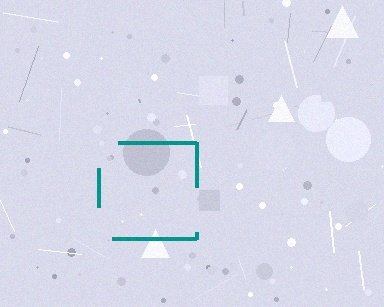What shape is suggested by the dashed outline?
The dashed outline suggests a square.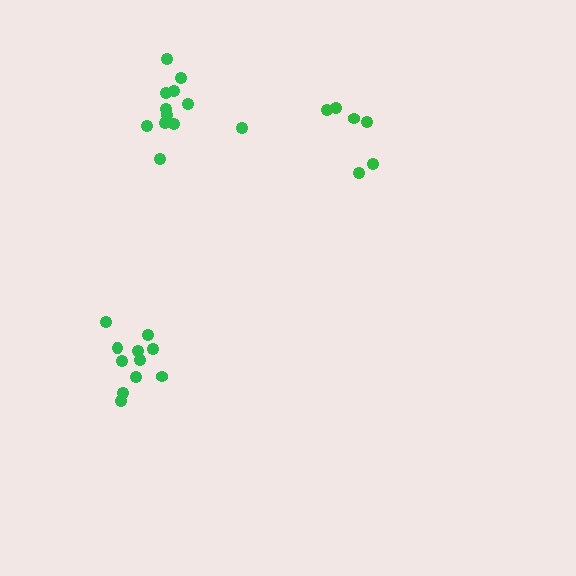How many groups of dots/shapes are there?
There are 3 groups.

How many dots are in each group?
Group 1: 11 dots, Group 2: 6 dots, Group 3: 12 dots (29 total).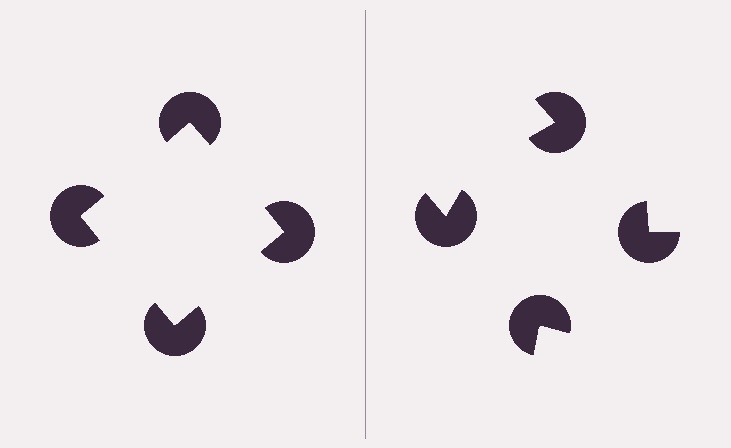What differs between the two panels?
The pac-man discs are positioned identically on both sides; only the wedge orientations differ. On the left they align to a square; on the right they are misaligned.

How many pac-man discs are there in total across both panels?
8 — 4 on each side.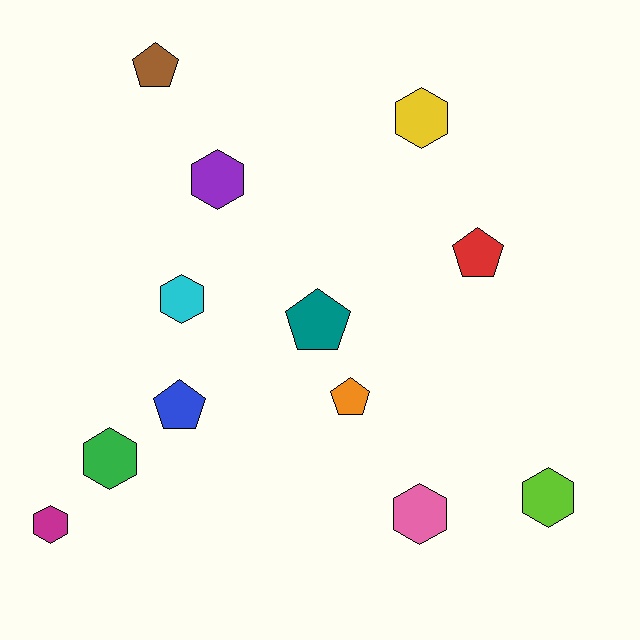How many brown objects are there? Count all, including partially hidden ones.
There is 1 brown object.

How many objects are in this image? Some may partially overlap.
There are 12 objects.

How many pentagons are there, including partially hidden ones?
There are 5 pentagons.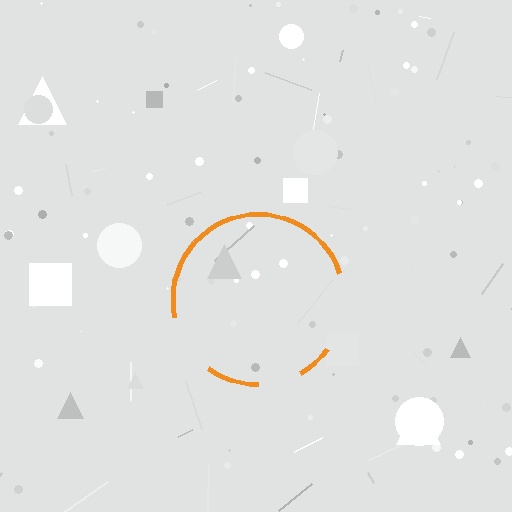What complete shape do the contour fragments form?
The contour fragments form a circle.